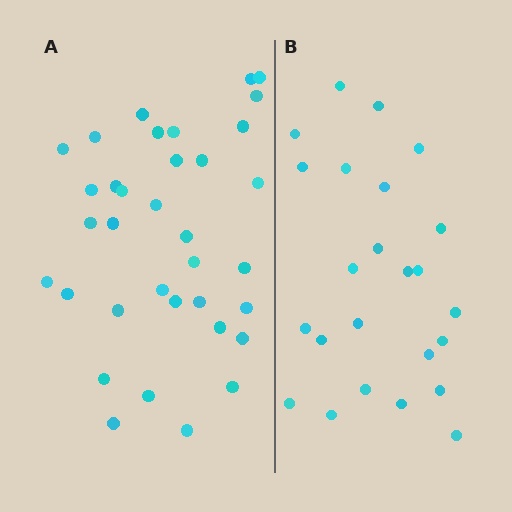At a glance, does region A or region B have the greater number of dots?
Region A (the left region) has more dots.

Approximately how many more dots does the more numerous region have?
Region A has roughly 12 or so more dots than region B.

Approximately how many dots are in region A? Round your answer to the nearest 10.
About 40 dots. (The exact count is 35, which rounds to 40.)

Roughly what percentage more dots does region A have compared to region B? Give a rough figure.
About 45% more.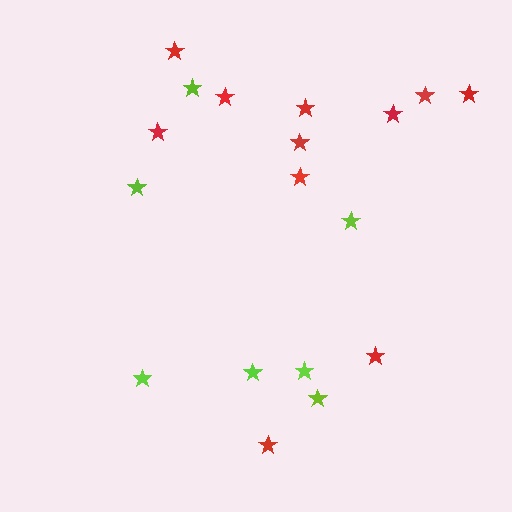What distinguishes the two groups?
There are 2 groups: one group of red stars (11) and one group of lime stars (7).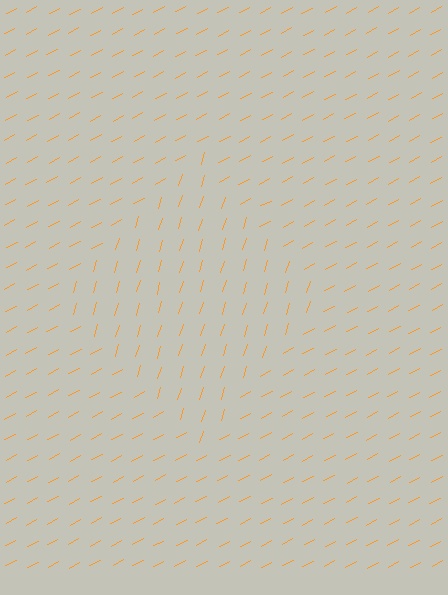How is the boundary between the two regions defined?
The boundary is defined purely by a change in line orientation (approximately 45 degrees difference). All lines are the same color and thickness.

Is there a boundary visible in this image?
Yes, there is a texture boundary formed by a change in line orientation.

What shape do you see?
I see a diamond.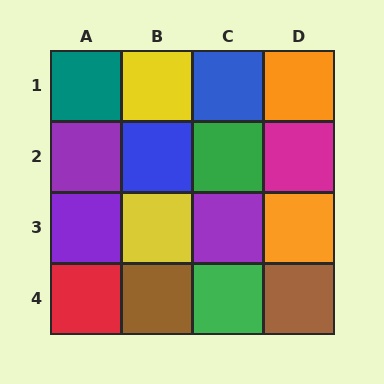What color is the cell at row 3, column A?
Purple.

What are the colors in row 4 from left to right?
Red, brown, green, brown.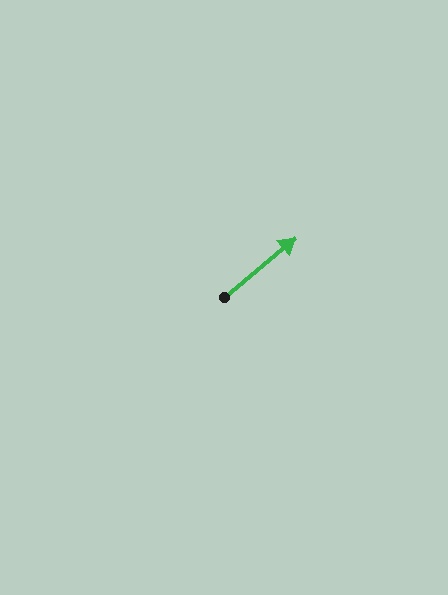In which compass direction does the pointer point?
Northeast.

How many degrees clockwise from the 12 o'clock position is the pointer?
Approximately 50 degrees.